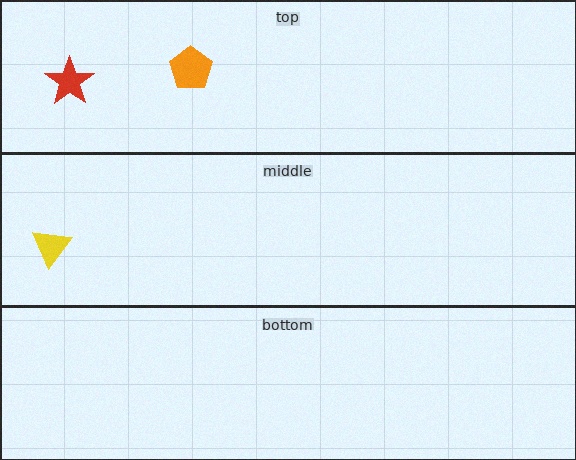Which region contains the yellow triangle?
The middle region.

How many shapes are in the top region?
2.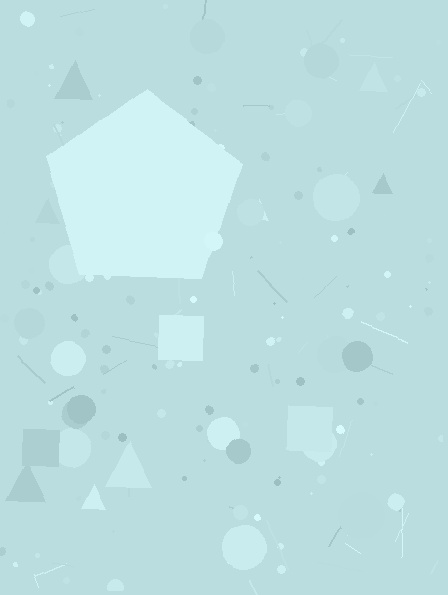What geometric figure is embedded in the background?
A pentagon is embedded in the background.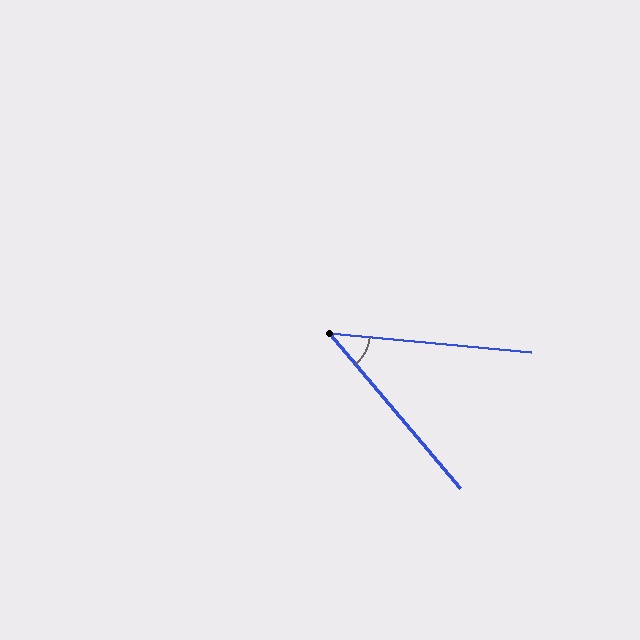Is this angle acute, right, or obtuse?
It is acute.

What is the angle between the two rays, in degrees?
Approximately 44 degrees.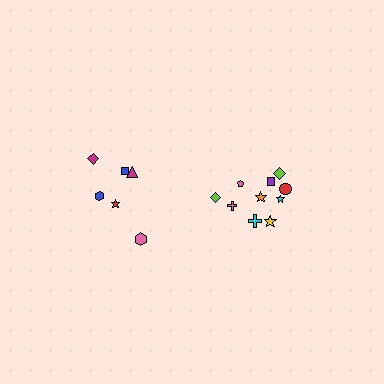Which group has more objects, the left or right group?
The right group.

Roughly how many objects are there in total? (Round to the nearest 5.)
Roughly 15 objects in total.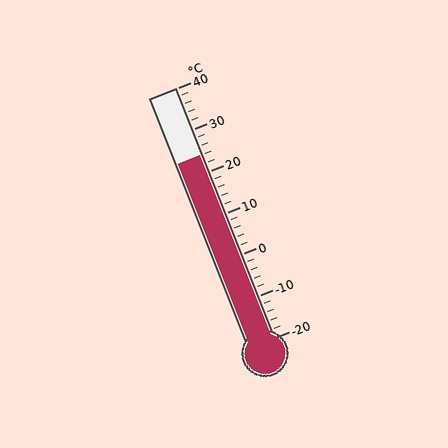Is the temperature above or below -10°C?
The temperature is above -10°C.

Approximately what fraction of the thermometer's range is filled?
The thermometer is filled to approximately 75% of its range.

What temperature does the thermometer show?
The thermometer shows approximately 24°C.